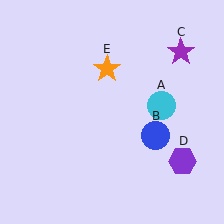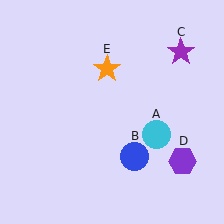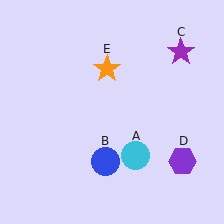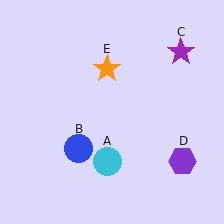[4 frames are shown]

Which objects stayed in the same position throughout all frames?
Purple star (object C) and purple hexagon (object D) and orange star (object E) remained stationary.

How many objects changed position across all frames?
2 objects changed position: cyan circle (object A), blue circle (object B).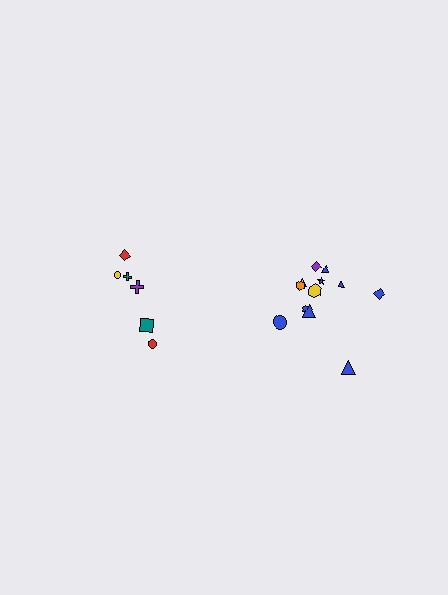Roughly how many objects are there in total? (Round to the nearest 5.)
Roughly 20 objects in total.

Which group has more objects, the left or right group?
The right group.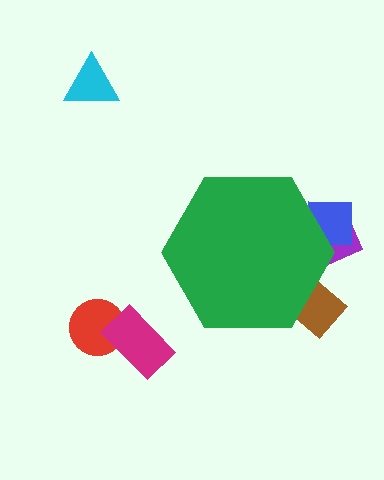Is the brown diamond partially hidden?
Yes, the brown diamond is partially hidden behind the green hexagon.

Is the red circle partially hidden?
No, the red circle is fully visible.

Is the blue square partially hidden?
Yes, the blue square is partially hidden behind the green hexagon.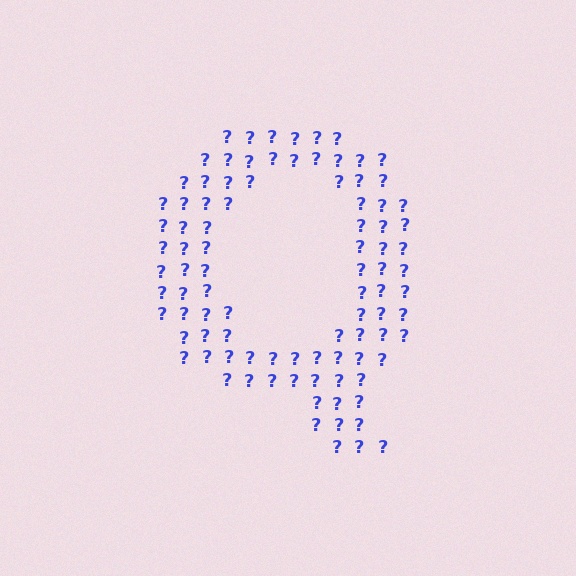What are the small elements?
The small elements are question marks.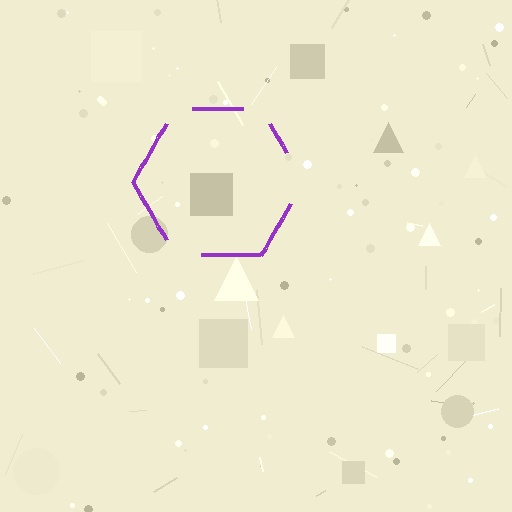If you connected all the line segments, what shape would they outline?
They would outline a hexagon.